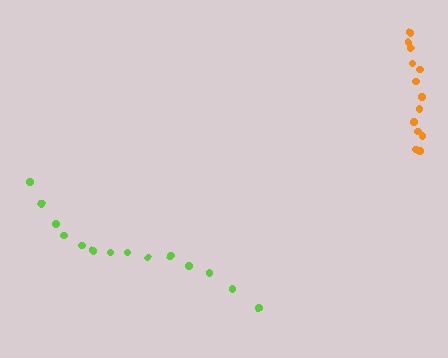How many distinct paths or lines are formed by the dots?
There are 2 distinct paths.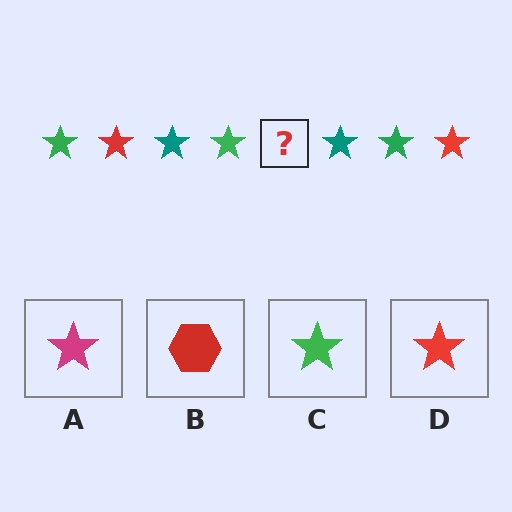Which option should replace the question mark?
Option D.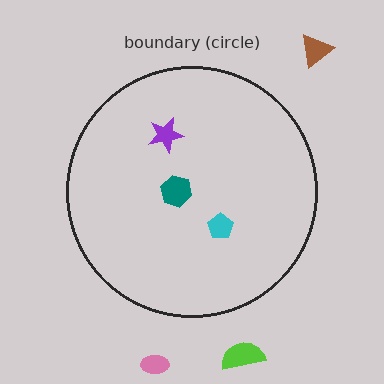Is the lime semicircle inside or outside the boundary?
Outside.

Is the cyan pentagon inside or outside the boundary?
Inside.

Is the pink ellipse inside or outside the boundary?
Outside.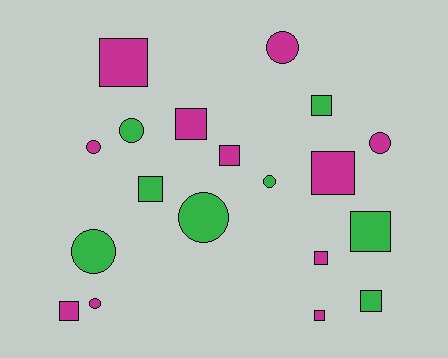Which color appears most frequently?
Magenta, with 11 objects.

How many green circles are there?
There are 4 green circles.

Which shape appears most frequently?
Square, with 11 objects.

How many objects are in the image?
There are 19 objects.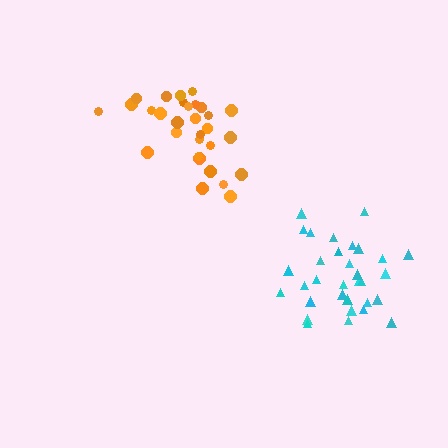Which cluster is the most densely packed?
Cyan.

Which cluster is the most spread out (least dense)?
Orange.